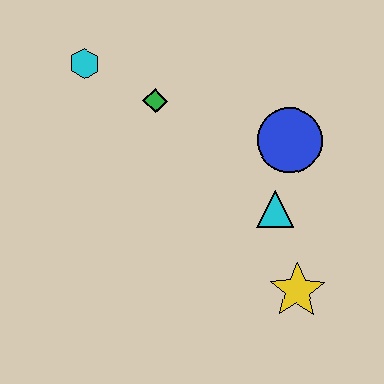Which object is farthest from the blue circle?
The cyan hexagon is farthest from the blue circle.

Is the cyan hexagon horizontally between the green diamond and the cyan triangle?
No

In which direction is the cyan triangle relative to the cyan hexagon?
The cyan triangle is to the right of the cyan hexagon.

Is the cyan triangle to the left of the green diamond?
No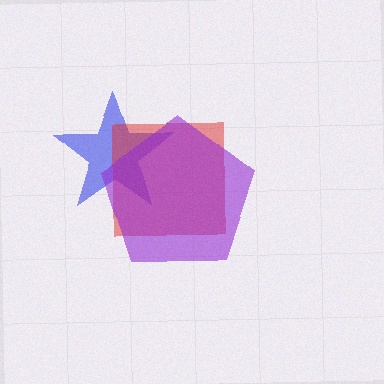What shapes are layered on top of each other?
The layered shapes are: a blue star, a red square, a purple pentagon.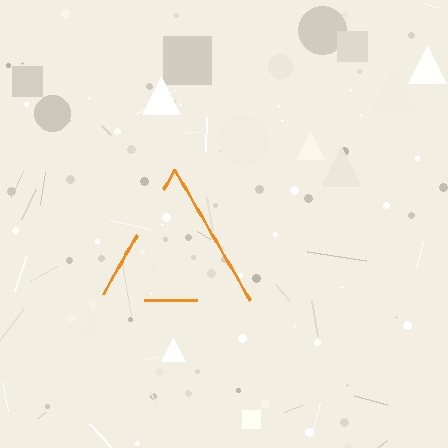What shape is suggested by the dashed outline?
The dashed outline suggests a triangle.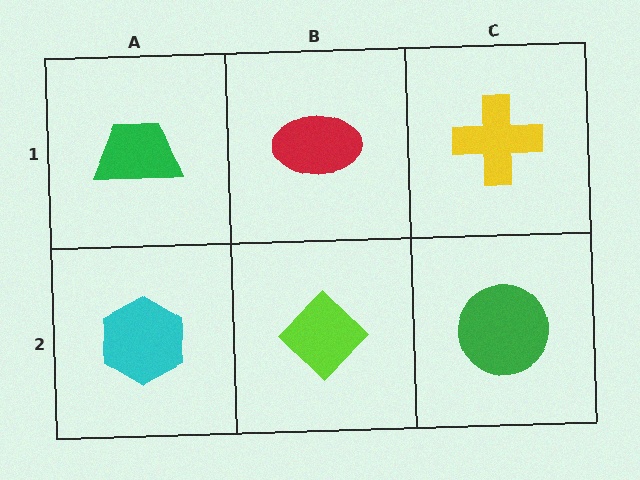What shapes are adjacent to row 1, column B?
A lime diamond (row 2, column B), a green trapezoid (row 1, column A), a yellow cross (row 1, column C).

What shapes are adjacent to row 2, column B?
A red ellipse (row 1, column B), a cyan hexagon (row 2, column A), a green circle (row 2, column C).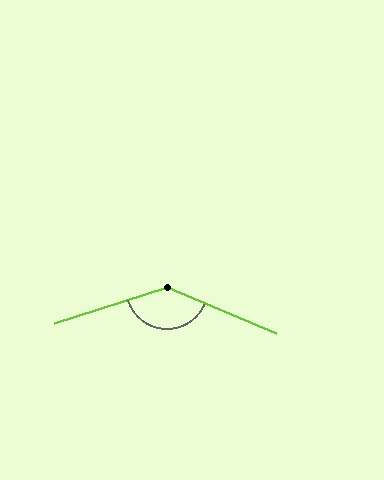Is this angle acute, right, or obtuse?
It is obtuse.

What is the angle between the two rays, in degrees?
Approximately 139 degrees.